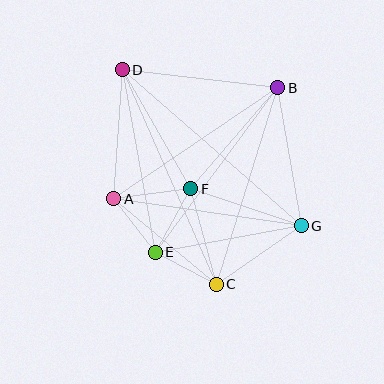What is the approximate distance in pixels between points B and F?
The distance between B and F is approximately 133 pixels.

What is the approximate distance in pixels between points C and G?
The distance between C and G is approximately 103 pixels.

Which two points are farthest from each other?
Points D and G are farthest from each other.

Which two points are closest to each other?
Points A and E are closest to each other.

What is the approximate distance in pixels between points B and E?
The distance between B and E is approximately 205 pixels.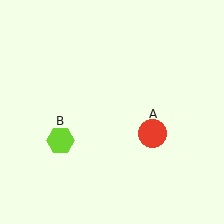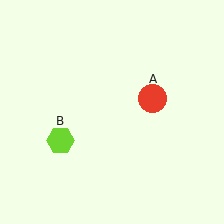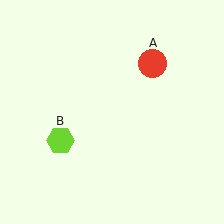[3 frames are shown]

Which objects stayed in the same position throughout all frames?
Lime hexagon (object B) remained stationary.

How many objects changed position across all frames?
1 object changed position: red circle (object A).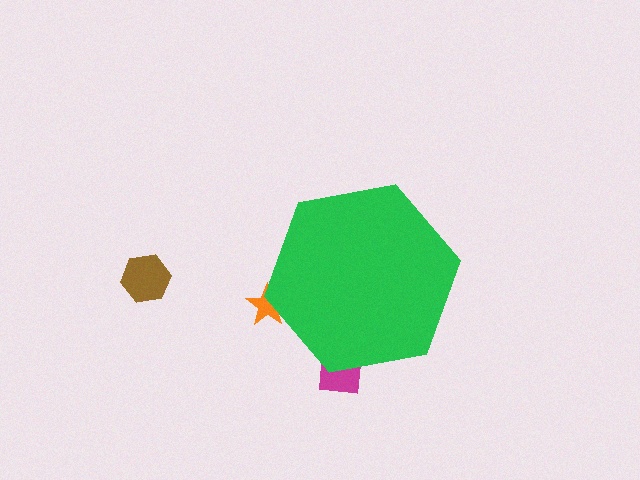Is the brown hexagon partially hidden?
No, the brown hexagon is fully visible.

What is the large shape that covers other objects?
A green hexagon.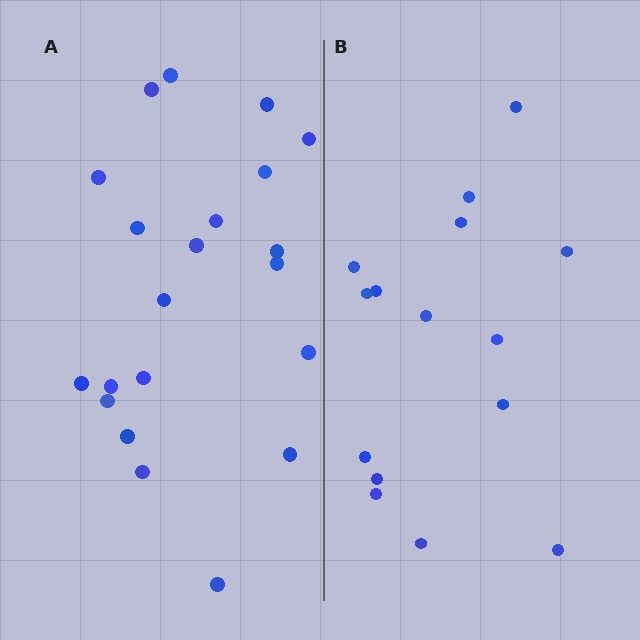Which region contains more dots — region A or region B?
Region A (the left region) has more dots.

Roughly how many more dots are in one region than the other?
Region A has about 6 more dots than region B.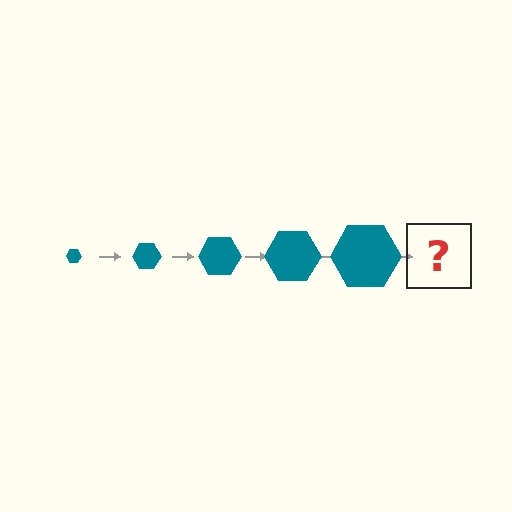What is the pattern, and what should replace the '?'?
The pattern is that the hexagon gets progressively larger each step. The '?' should be a teal hexagon, larger than the previous one.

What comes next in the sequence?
The next element should be a teal hexagon, larger than the previous one.